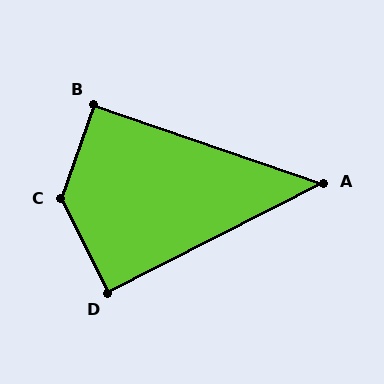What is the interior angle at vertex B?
Approximately 91 degrees (approximately right).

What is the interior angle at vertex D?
Approximately 89 degrees (approximately right).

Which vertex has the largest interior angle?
C, at approximately 134 degrees.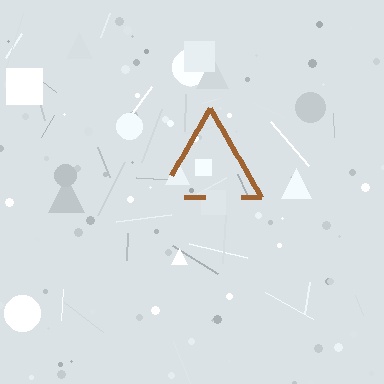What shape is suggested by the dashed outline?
The dashed outline suggests a triangle.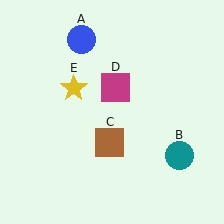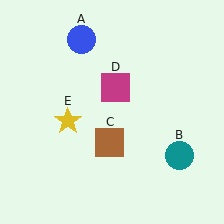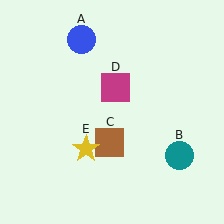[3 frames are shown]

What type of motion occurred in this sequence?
The yellow star (object E) rotated counterclockwise around the center of the scene.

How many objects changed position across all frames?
1 object changed position: yellow star (object E).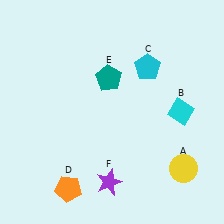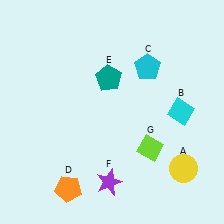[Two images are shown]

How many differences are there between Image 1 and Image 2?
There is 1 difference between the two images.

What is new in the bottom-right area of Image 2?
A lime diamond (G) was added in the bottom-right area of Image 2.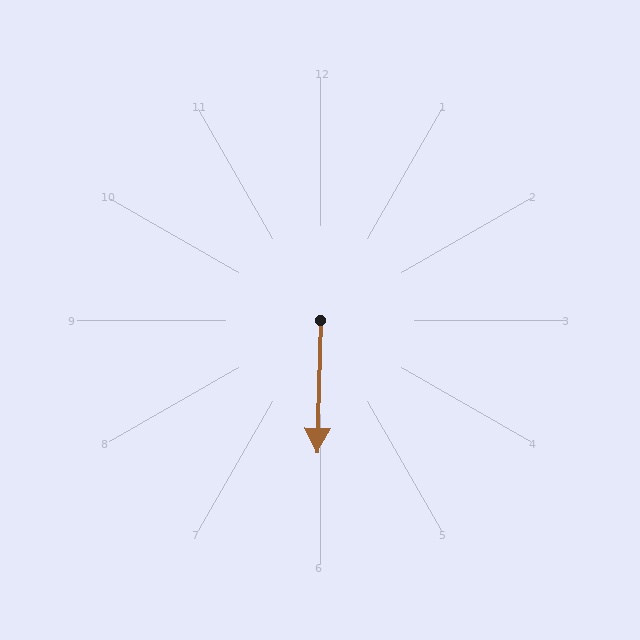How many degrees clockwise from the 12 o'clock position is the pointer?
Approximately 181 degrees.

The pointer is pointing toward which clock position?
Roughly 6 o'clock.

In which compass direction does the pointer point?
South.